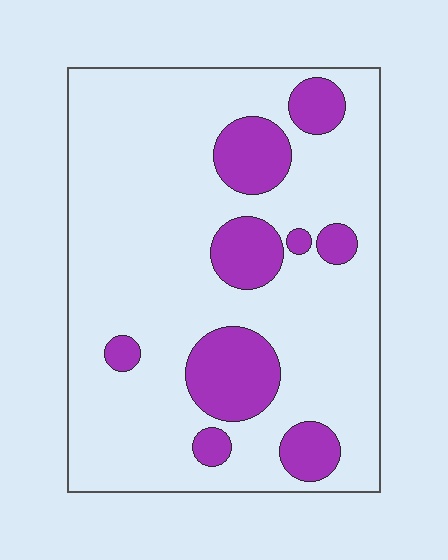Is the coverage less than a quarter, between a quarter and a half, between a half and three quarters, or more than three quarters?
Less than a quarter.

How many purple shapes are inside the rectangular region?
9.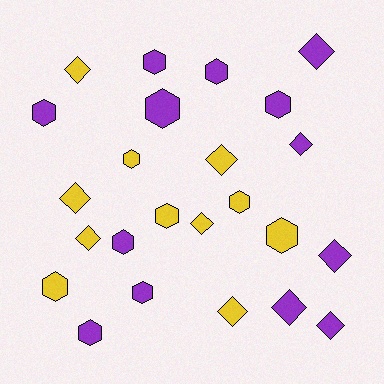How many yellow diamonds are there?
There are 6 yellow diamonds.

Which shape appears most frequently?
Hexagon, with 13 objects.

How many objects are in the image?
There are 24 objects.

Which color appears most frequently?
Purple, with 13 objects.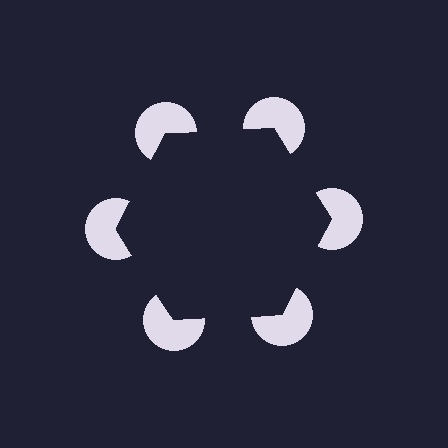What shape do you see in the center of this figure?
An illusory hexagon — its edges are inferred from the aligned wedge cuts in the pac-man discs, not physically drawn.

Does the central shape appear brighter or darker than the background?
It typically appears slightly darker than the background, even though no actual brightness change is drawn.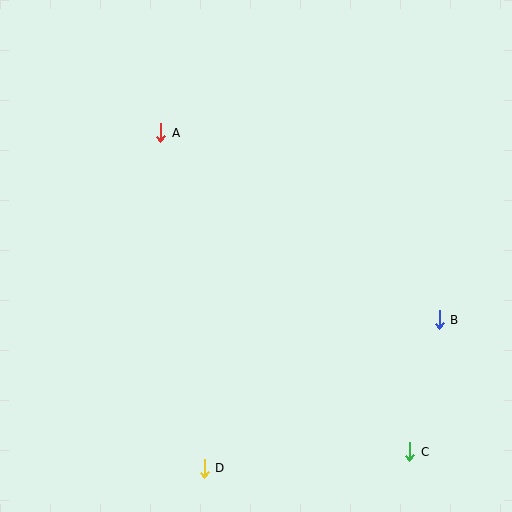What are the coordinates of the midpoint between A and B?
The midpoint between A and B is at (300, 226).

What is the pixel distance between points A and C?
The distance between A and C is 405 pixels.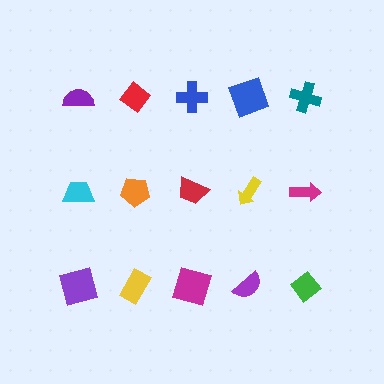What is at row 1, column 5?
A teal cross.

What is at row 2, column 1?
A cyan trapezoid.